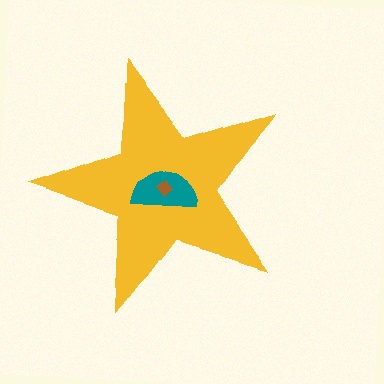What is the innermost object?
The brown diamond.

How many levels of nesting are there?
3.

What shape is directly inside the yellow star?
The teal semicircle.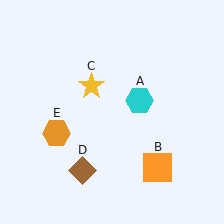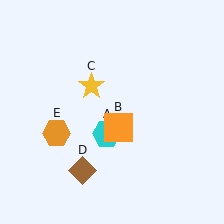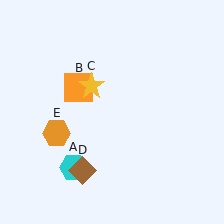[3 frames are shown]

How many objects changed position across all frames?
2 objects changed position: cyan hexagon (object A), orange square (object B).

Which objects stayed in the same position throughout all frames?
Yellow star (object C) and brown diamond (object D) and orange hexagon (object E) remained stationary.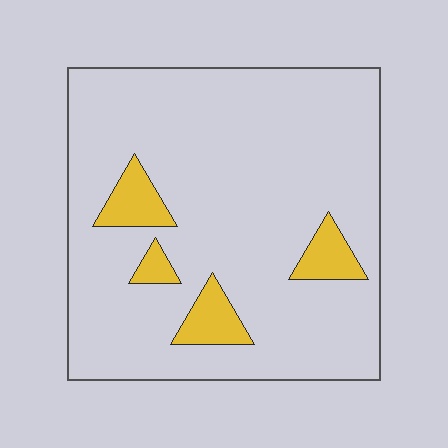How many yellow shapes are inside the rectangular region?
4.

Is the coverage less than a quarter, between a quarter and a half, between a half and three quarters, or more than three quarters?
Less than a quarter.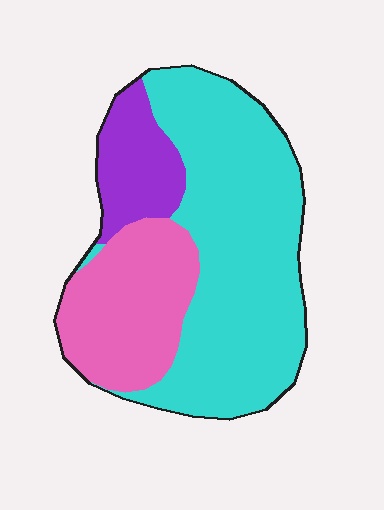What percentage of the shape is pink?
Pink covers about 25% of the shape.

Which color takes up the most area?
Cyan, at roughly 60%.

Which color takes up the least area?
Purple, at roughly 15%.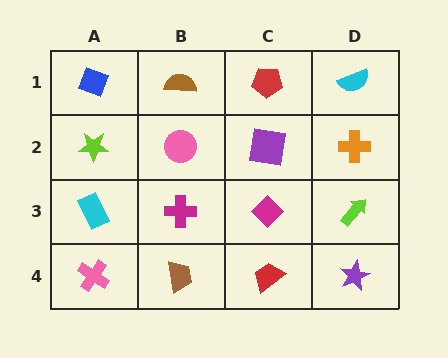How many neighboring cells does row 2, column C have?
4.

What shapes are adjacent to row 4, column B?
A magenta cross (row 3, column B), a pink cross (row 4, column A), a red trapezoid (row 4, column C).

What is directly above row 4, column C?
A magenta diamond.